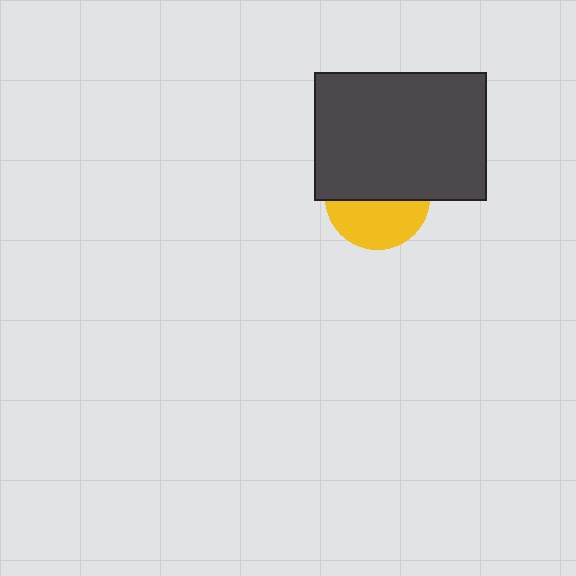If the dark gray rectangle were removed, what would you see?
You would see the complete yellow circle.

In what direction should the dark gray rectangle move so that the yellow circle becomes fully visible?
The dark gray rectangle should move up. That is the shortest direction to clear the overlap and leave the yellow circle fully visible.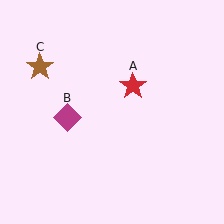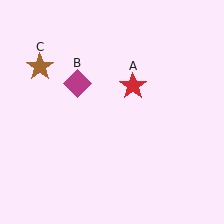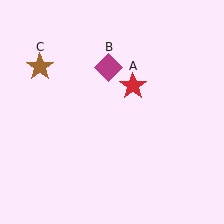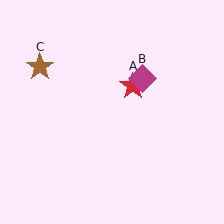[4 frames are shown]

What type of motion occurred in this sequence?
The magenta diamond (object B) rotated clockwise around the center of the scene.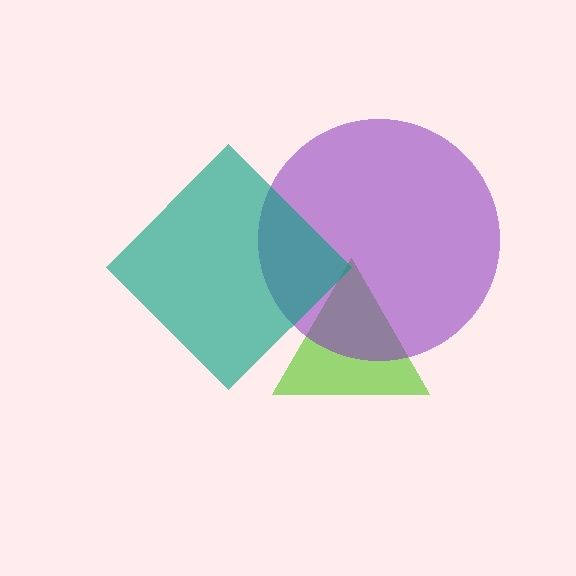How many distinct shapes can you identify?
There are 3 distinct shapes: a lime triangle, a purple circle, a teal diamond.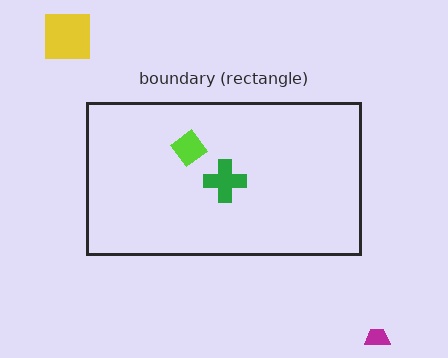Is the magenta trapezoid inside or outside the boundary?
Outside.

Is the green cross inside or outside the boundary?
Inside.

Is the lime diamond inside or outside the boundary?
Inside.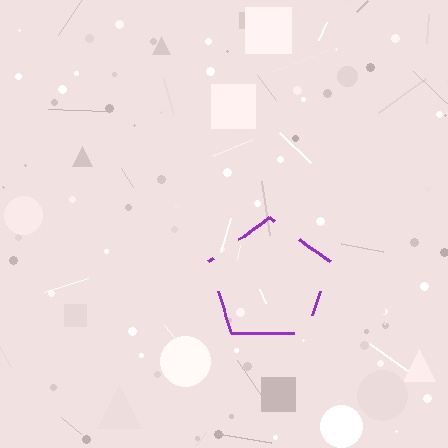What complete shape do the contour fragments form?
The contour fragments form a pentagon.